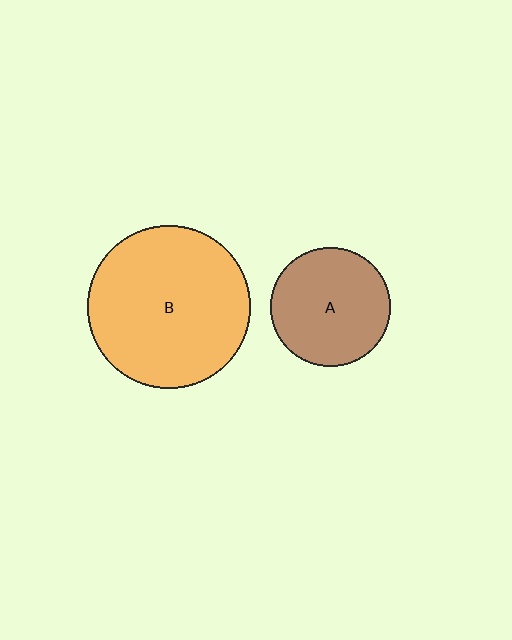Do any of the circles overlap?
No, none of the circles overlap.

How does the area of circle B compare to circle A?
Approximately 1.9 times.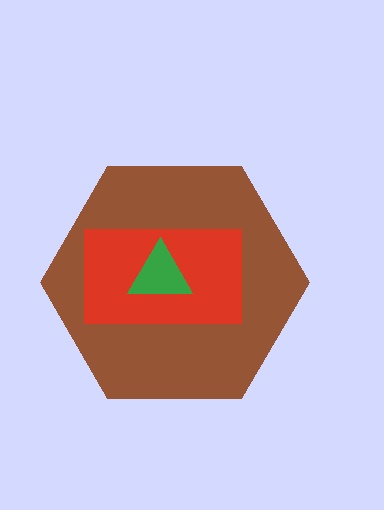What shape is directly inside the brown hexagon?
The red rectangle.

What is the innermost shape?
The green triangle.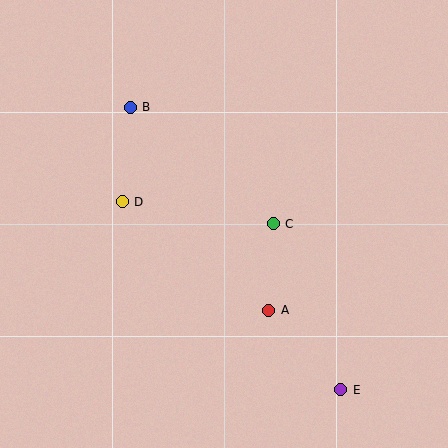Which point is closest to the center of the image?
Point C at (273, 224) is closest to the center.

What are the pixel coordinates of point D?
Point D is at (122, 202).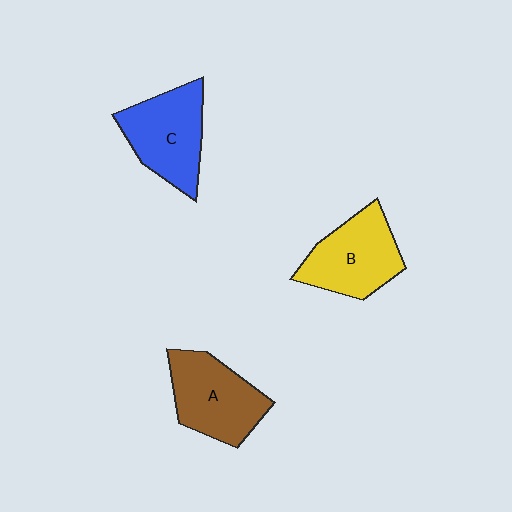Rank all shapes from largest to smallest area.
From largest to smallest: C (blue), A (brown), B (yellow).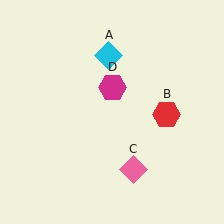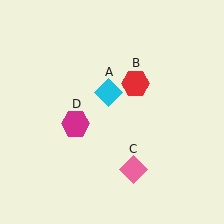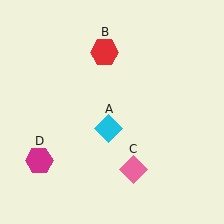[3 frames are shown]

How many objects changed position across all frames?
3 objects changed position: cyan diamond (object A), red hexagon (object B), magenta hexagon (object D).